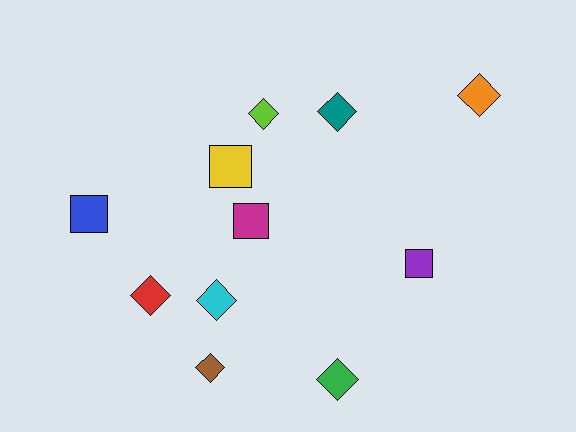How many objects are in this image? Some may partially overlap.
There are 11 objects.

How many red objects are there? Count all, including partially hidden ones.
There is 1 red object.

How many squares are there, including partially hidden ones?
There are 4 squares.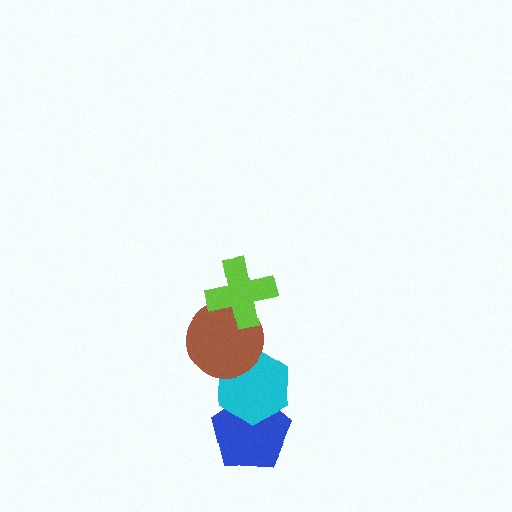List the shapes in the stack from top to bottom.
From top to bottom: the lime cross, the brown circle, the cyan hexagon, the blue pentagon.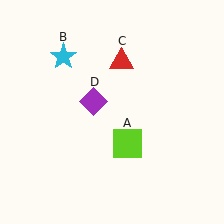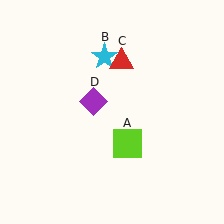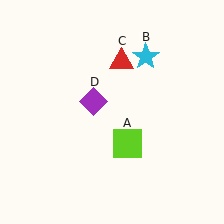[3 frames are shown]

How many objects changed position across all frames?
1 object changed position: cyan star (object B).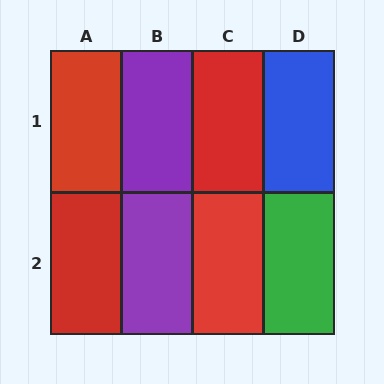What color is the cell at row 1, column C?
Red.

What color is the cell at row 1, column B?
Purple.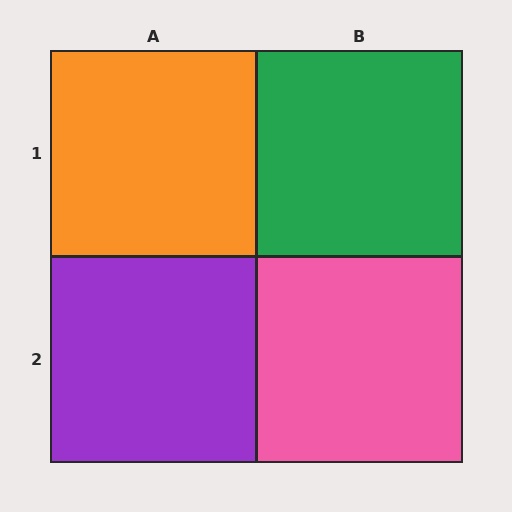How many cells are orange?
1 cell is orange.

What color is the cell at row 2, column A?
Purple.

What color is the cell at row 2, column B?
Pink.